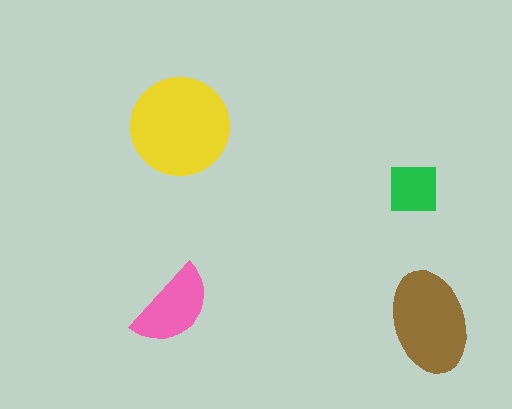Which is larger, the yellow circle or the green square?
The yellow circle.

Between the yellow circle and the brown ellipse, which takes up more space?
The yellow circle.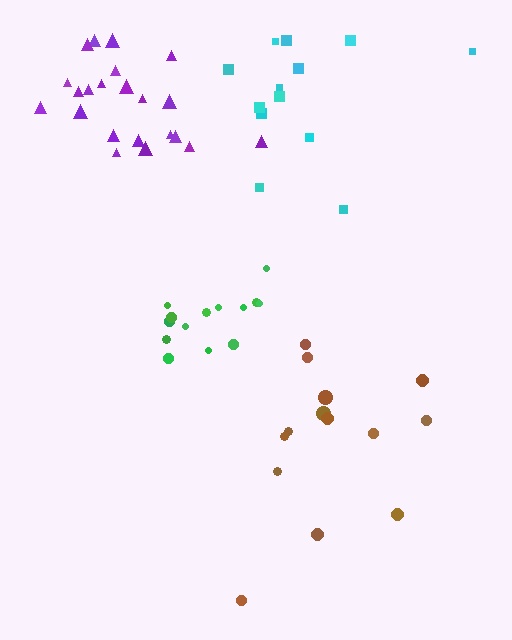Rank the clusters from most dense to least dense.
purple, green, cyan, brown.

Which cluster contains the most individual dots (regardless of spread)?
Purple (22).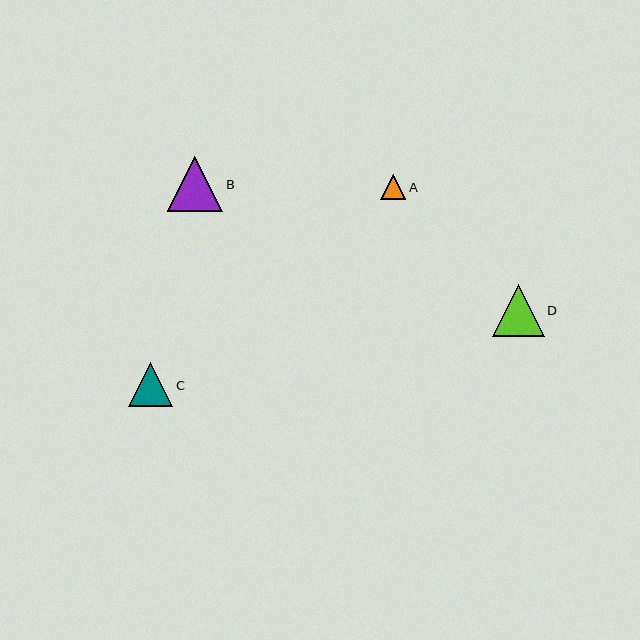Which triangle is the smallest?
Triangle A is the smallest with a size of approximately 25 pixels.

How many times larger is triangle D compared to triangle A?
Triangle D is approximately 2.0 times the size of triangle A.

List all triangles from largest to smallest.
From largest to smallest: B, D, C, A.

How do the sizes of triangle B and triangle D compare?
Triangle B and triangle D are approximately the same size.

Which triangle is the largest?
Triangle B is the largest with a size of approximately 55 pixels.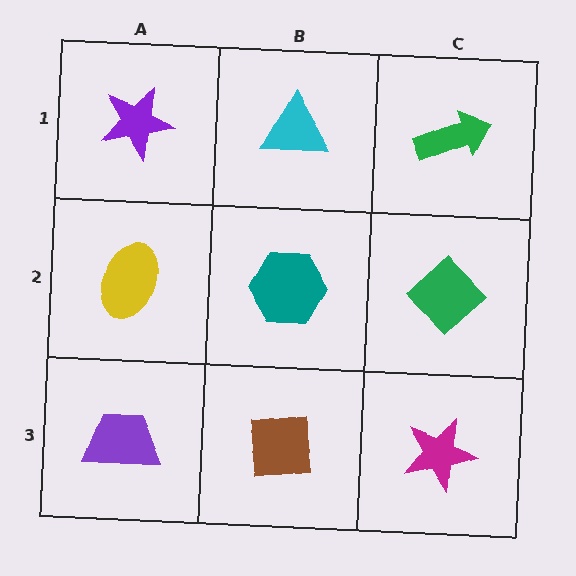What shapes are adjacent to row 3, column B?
A teal hexagon (row 2, column B), a purple trapezoid (row 3, column A), a magenta star (row 3, column C).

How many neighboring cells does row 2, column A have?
3.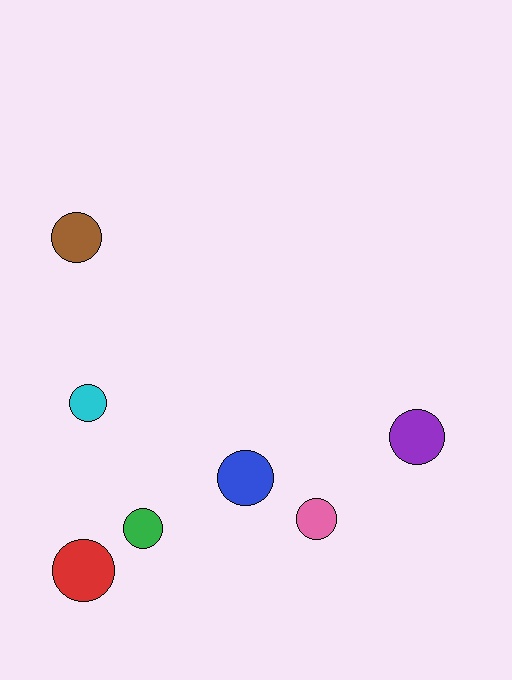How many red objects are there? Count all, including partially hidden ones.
There is 1 red object.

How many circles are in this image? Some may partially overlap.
There are 7 circles.